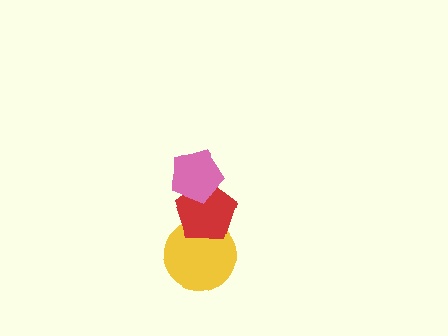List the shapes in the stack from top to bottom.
From top to bottom: the pink pentagon, the red pentagon, the yellow circle.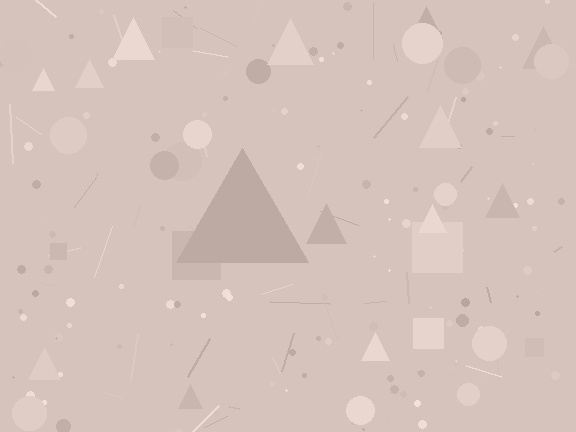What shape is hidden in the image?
A triangle is hidden in the image.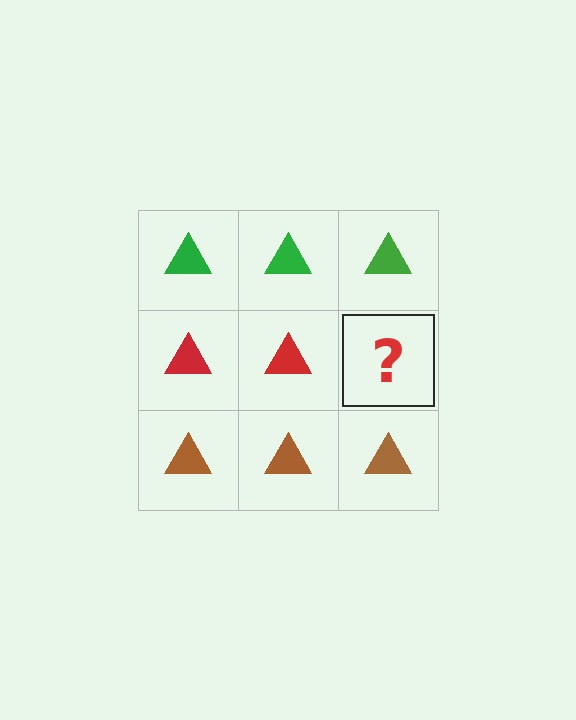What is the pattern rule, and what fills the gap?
The rule is that each row has a consistent color. The gap should be filled with a red triangle.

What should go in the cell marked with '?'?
The missing cell should contain a red triangle.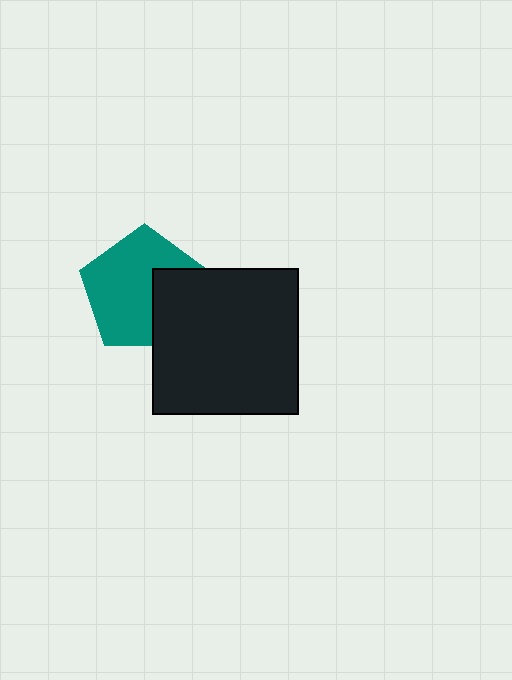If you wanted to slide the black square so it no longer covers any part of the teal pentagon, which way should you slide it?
Slide it right — that is the most direct way to separate the two shapes.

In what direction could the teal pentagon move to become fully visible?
The teal pentagon could move left. That would shift it out from behind the black square entirely.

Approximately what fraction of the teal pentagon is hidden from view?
Roughly 32% of the teal pentagon is hidden behind the black square.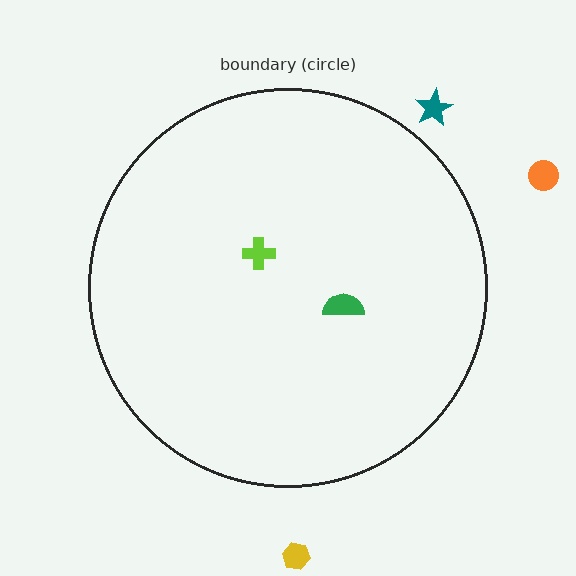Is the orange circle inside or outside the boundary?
Outside.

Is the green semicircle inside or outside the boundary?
Inside.